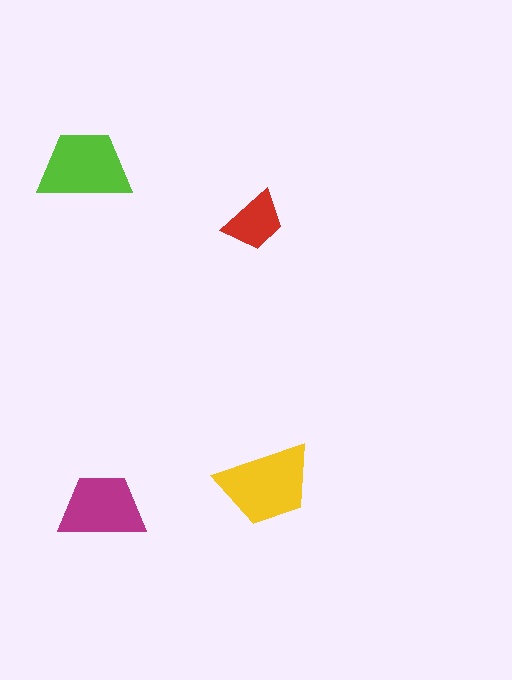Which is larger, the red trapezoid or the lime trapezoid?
The lime one.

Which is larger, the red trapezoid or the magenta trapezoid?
The magenta one.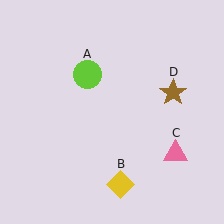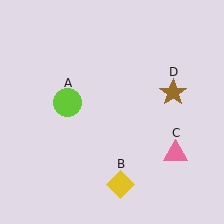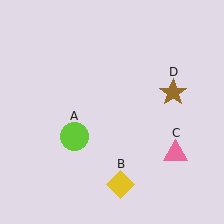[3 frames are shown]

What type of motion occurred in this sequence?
The lime circle (object A) rotated counterclockwise around the center of the scene.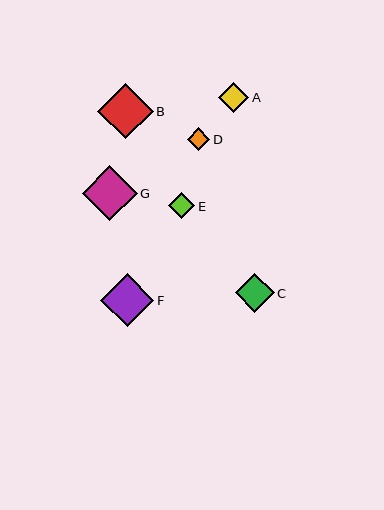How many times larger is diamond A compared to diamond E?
Diamond A is approximately 1.2 times the size of diamond E.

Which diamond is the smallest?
Diamond D is the smallest with a size of approximately 23 pixels.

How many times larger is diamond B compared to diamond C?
Diamond B is approximately 1.4 times the size of diamond C.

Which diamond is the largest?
Diamond B is the largest with a size of approximately 56 pixels.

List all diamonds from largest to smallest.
From largest to smallest: B, G, F, C, A, E, D.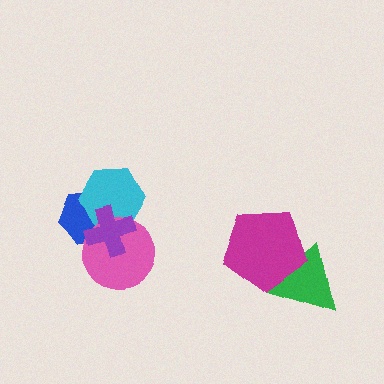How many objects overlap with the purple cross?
3 objects overlap with the purple cross.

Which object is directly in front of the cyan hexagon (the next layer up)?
The pink circle is directly in front of the cyan hexagon.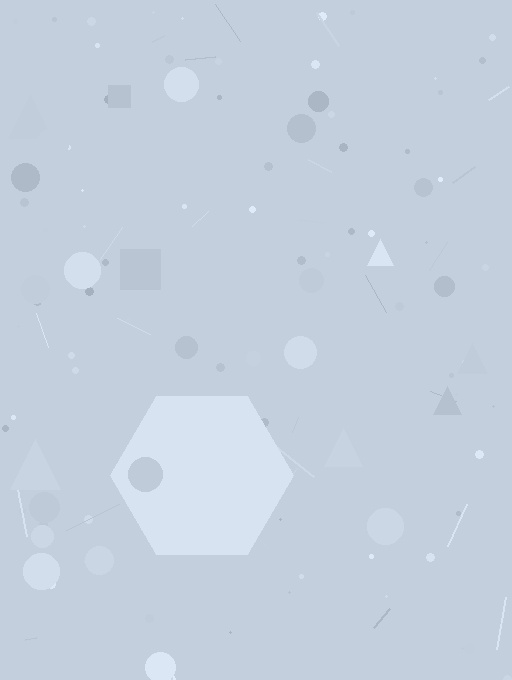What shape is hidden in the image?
A hexagon is hidden in the image.